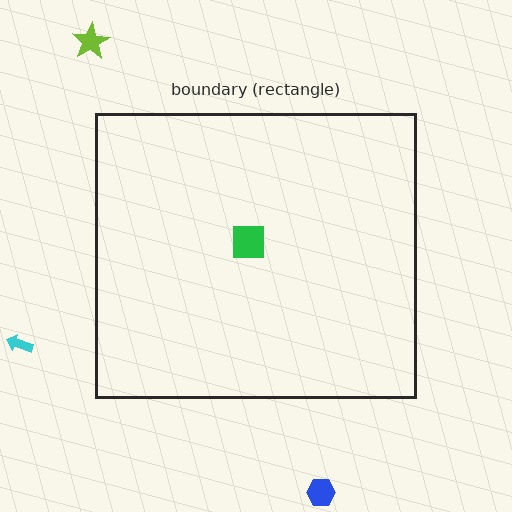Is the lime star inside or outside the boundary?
Outside.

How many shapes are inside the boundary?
1 inside, 3 outside.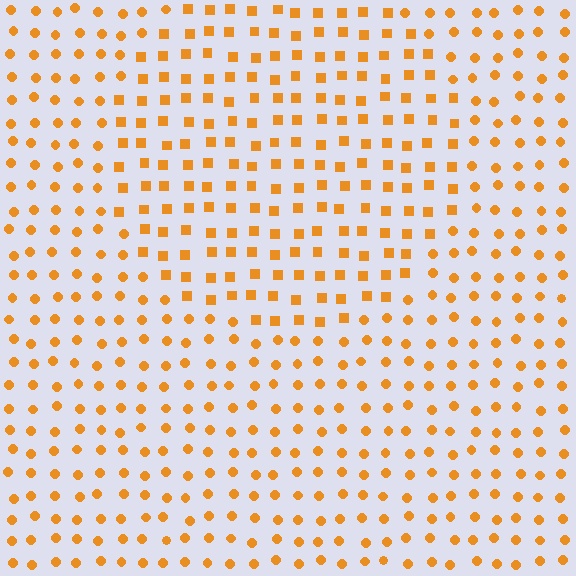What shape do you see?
I see a circle.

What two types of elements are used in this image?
The image uses squares inside the circle region and circles outside it.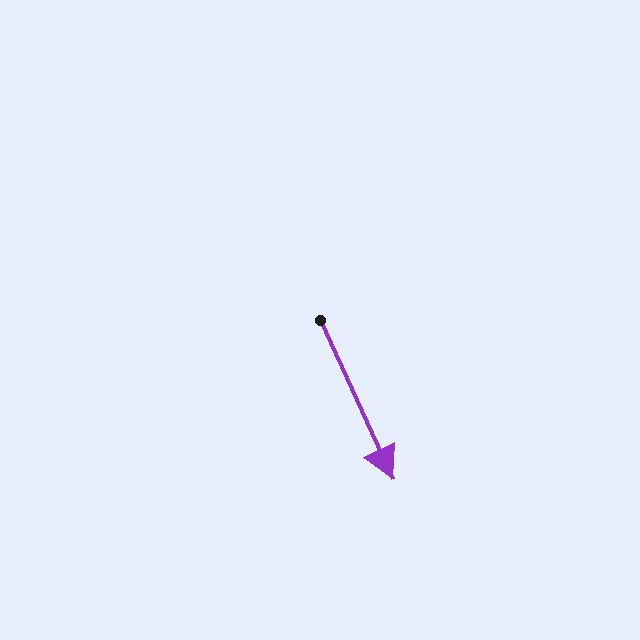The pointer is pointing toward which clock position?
Roughly 5 o'clock.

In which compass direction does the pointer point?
Southeast.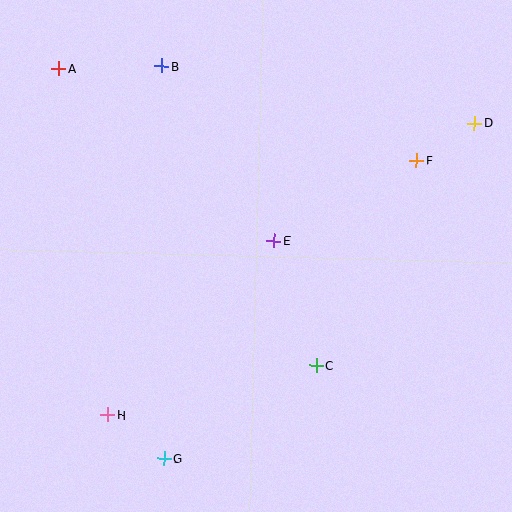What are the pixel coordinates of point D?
Point D is at (474, 123).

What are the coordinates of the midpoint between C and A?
The midpoint between C and A is at (187, 217).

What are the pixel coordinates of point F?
Point F is at (416, 160).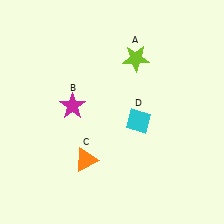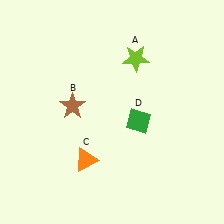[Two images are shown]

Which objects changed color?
B changed from magenta to brown. D changed from cyan to green.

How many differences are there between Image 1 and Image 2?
There are 2 differences between the two images.